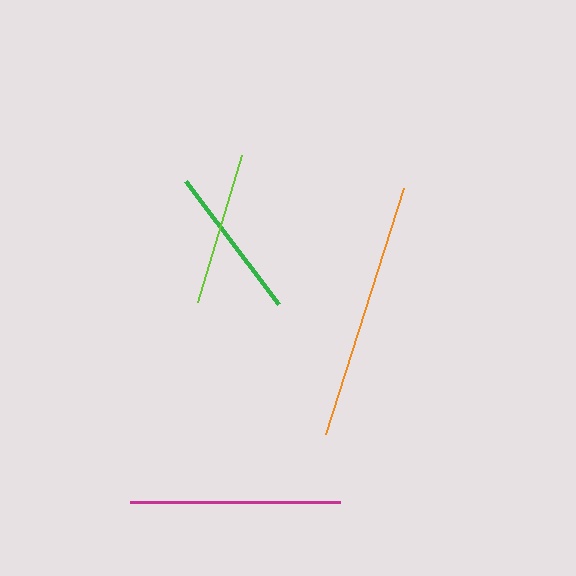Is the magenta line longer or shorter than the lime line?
The magenta line is longer than the lime line.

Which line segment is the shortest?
The lime line is the shortest at approximately 153 pixels.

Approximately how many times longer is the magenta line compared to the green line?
The magenta line is approximately 1.4 times the length of the green line.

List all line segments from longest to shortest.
From longest to shortest: orange, magenta, green, lime.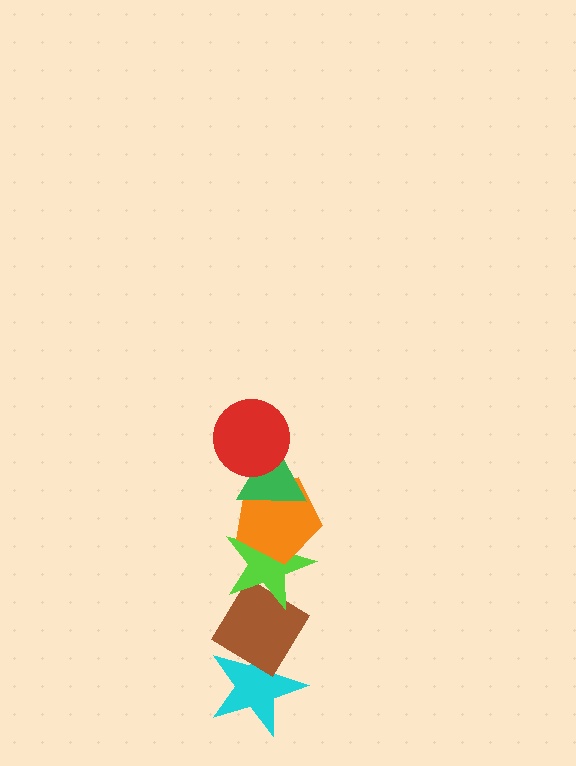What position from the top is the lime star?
The lime star is 4th from the top.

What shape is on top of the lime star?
The orange pentagon is on top of the lime star.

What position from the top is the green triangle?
The green triangle is 2nd from the top.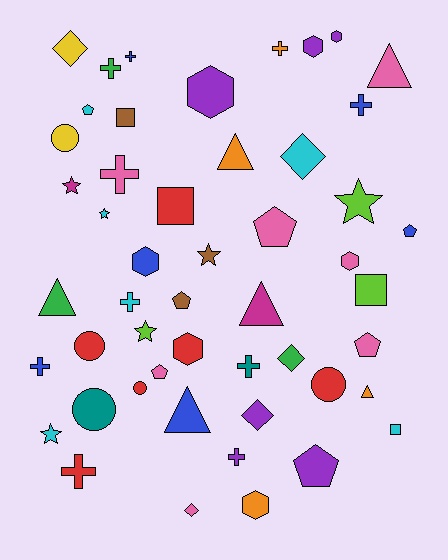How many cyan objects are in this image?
There are 6 cyan objects.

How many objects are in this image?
There are 50 objects.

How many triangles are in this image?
There are 6 triangles.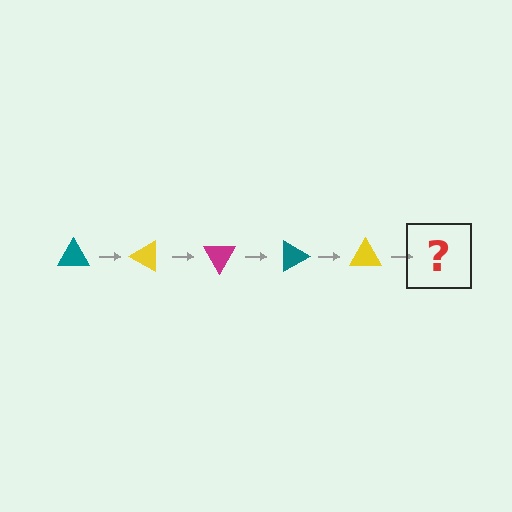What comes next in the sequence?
The next element should be a magenta triangle, rotated 150 degrees from the start.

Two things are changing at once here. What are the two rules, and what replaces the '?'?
The two rules are that it rotates 30 degrees each step and the color cycles through teal, yellow, and magenta. The '?' should be a magenta triangle, rotated 150 degrees from the start.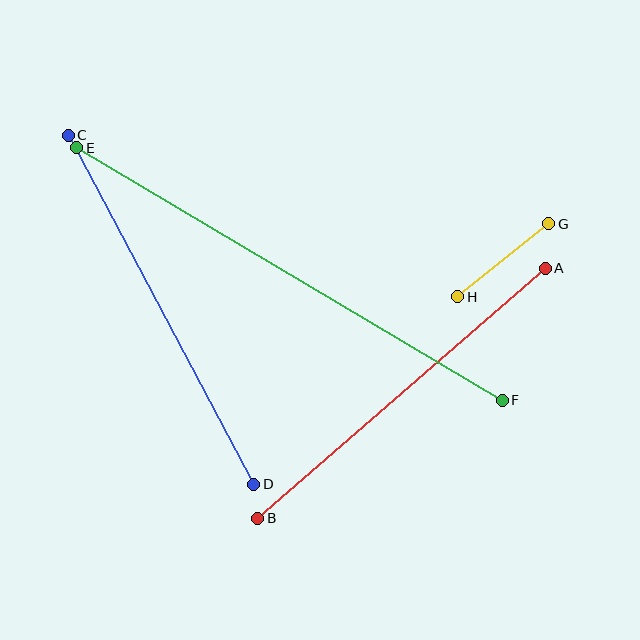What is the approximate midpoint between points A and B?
The midpoint is at approximately (402, 393) pixels.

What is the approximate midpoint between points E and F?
The midpoint is at approximately (290, 274) pixels.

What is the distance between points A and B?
The distance is approximately 381 pixels.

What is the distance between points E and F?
The distance is approximately 495 pixels.